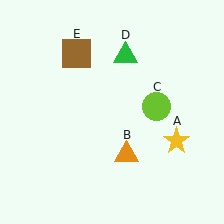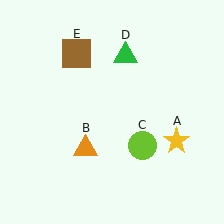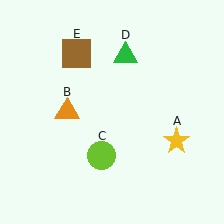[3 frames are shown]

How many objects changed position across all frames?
2 objects changed position: orange triangle (object B), lime circle (object C).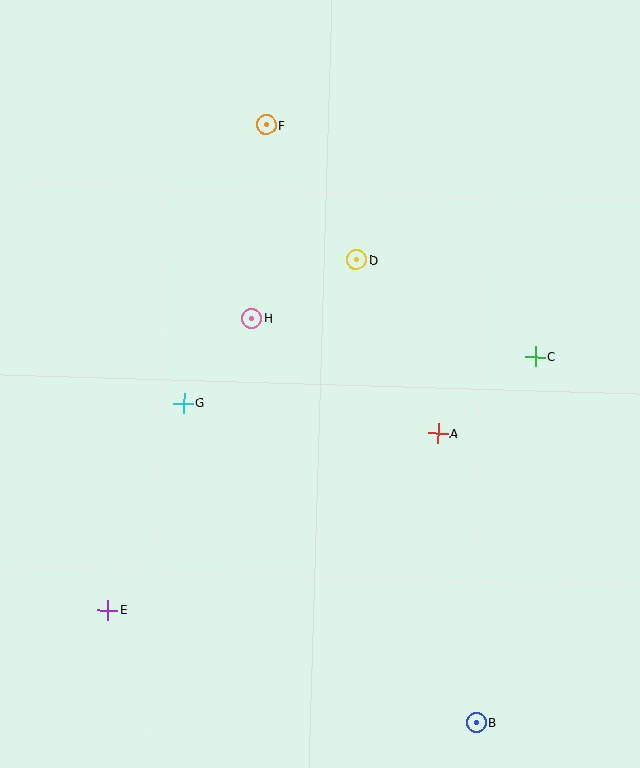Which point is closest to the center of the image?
Point H at (252, 318) is closest to the center.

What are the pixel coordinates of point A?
Point A is at (438, 433).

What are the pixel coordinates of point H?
Point H is at (252, 318).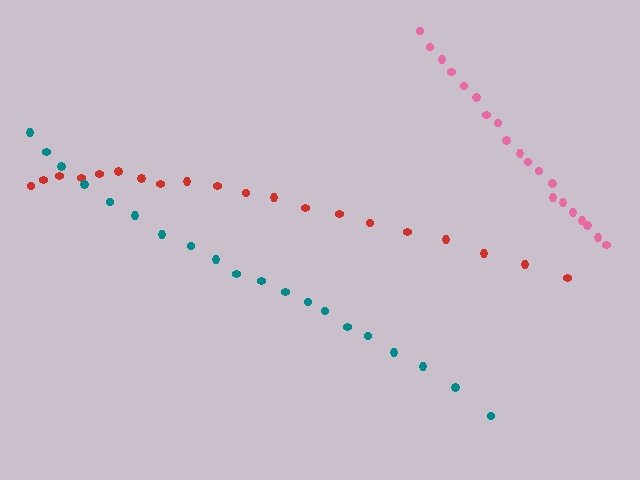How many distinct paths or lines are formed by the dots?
There are 3 distinct paths.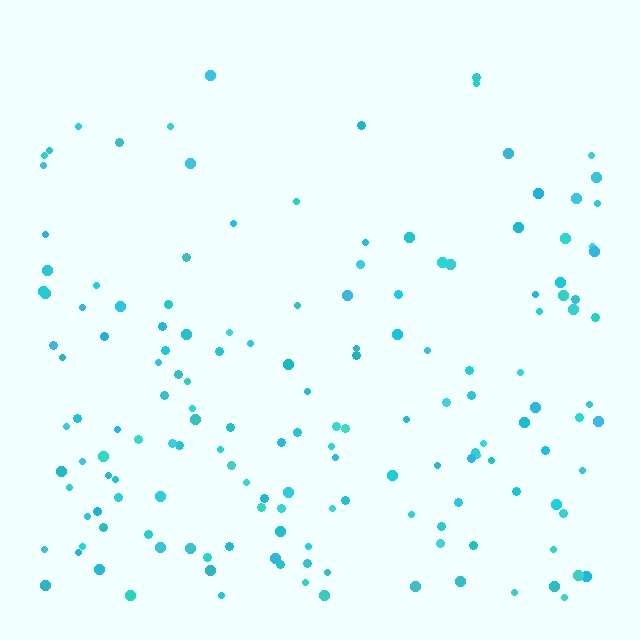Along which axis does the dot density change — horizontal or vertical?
Vertical.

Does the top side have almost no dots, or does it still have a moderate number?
Still a moderate number, just noticeably fewer than the bottom.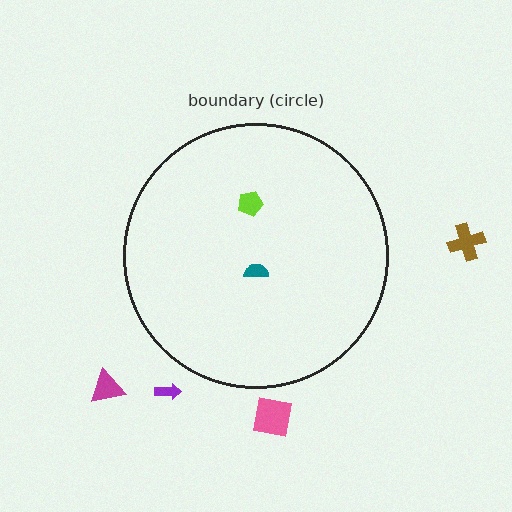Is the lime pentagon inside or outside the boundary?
Inside.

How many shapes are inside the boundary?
2 inside, 4 outside.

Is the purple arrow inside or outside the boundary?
Outside.